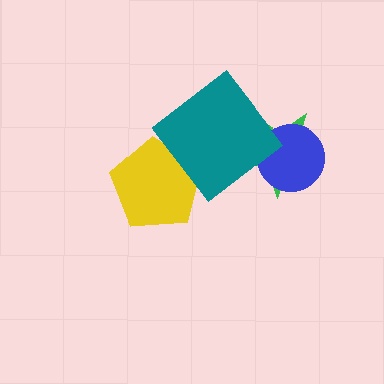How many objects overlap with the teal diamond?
2 objects overlap with the teal diamond.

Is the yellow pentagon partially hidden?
Yes, it is partially covered by another shape.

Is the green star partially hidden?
Yes, it is partially covered by another shape.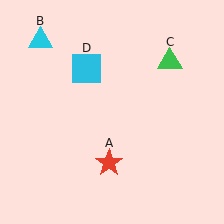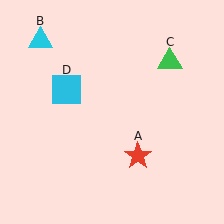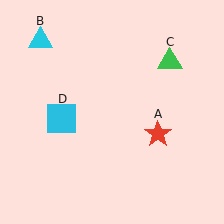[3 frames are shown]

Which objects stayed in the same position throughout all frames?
Cyan triangle (object B) and green triangle (object C) remained stationary.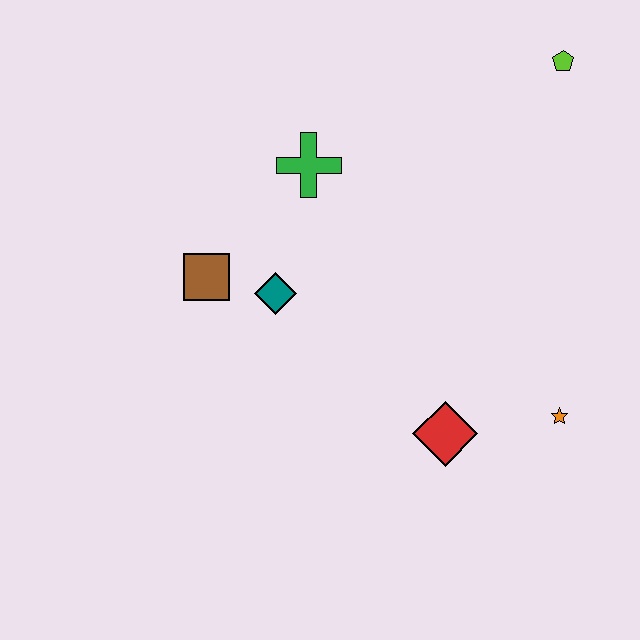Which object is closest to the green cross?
The teal diamond is closest to the green cross.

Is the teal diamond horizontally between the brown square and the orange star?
Yes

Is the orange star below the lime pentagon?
Yes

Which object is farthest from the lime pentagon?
The brown square is farthest from the lime pentagon.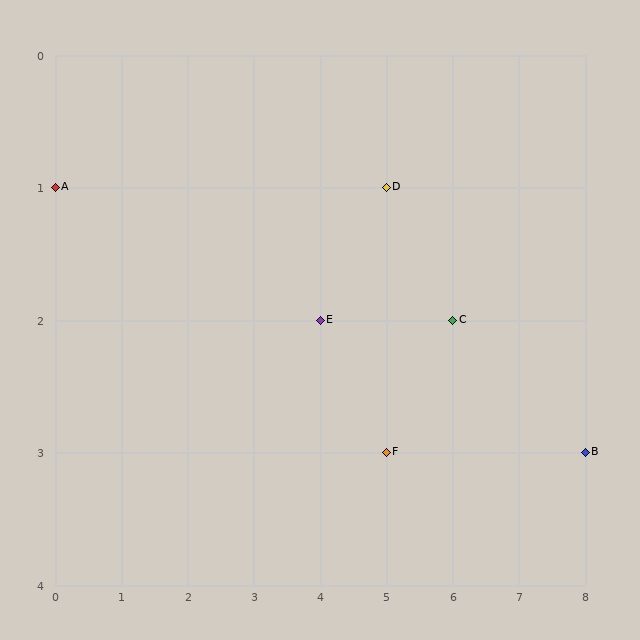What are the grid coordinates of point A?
Point A is at grid coordinates (0, 1).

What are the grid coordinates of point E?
Point E is at grid coordinates (4, 2).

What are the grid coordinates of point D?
Point D is at grid coordinates (5, 1).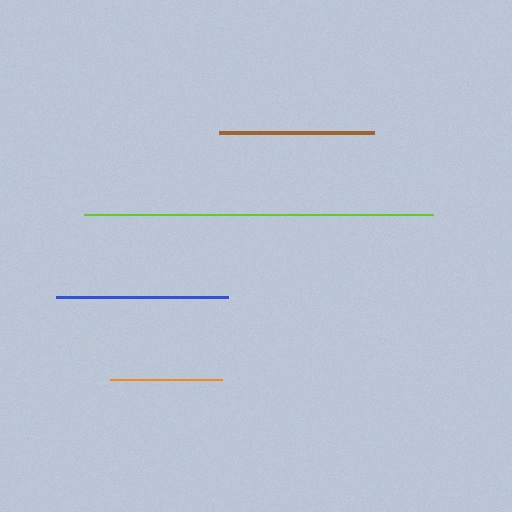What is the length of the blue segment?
The blue segment is approximately 172 pixels long.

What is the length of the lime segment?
The lime segment is approximately 349 pixels long.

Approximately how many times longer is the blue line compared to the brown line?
The blue line is approximately 1.1 times the length of the brown line.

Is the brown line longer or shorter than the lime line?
The lime line is longer than the brown line.